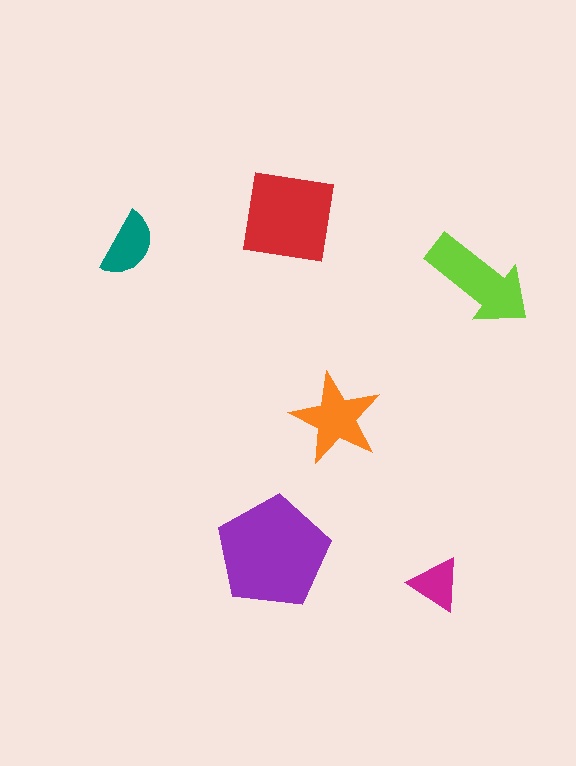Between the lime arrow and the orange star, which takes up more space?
The lime arrow.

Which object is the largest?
The purple pentagon.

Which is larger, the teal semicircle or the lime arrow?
The lime arrow.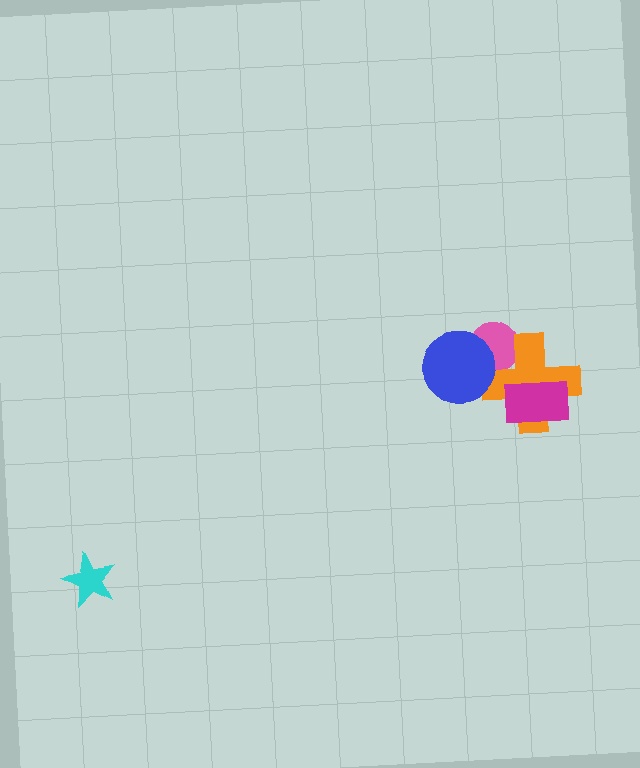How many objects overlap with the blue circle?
2 objects overlap with the blue circle.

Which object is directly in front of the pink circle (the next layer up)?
The orange cross is directly in front of the pink circle.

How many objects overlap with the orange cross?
3 objects overlap with the orange cross.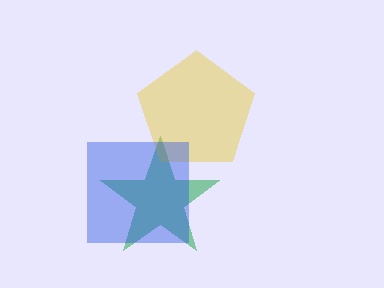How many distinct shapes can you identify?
There are 3 distinct shapes: a green star, a yellow pentagon, a blue square.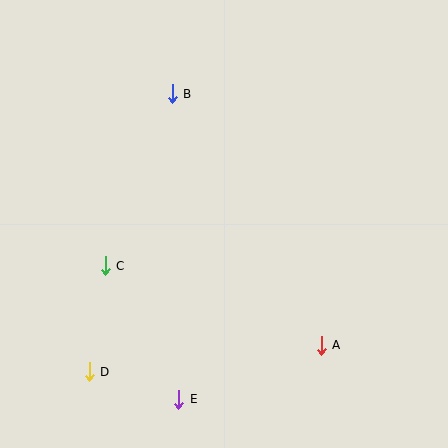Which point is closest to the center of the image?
Point C at (105, 266) is closest to the center.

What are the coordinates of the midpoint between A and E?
The midpoint between A and E is at (250, 372).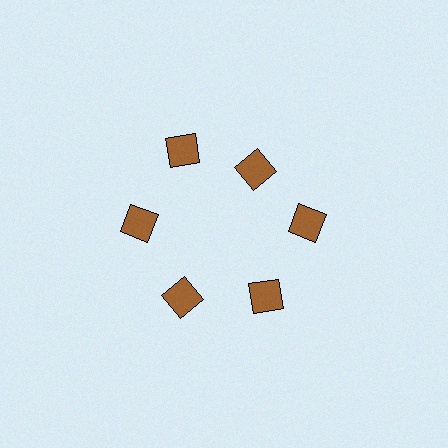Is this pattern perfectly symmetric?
No. The 6 brown squares are arranged in a ring, but one element near the 1 o'clock position is pulled inward toward the center, breaking the 6-fold rotational symmetry.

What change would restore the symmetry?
The symmetry would be restored by moving it outward, back onto the ring so that all 6 squares sit at equal angles and equal distance from the center.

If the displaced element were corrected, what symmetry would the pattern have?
It would have 6-fold rotational symmetry — the pattern would map onto itself every 60 degrees.